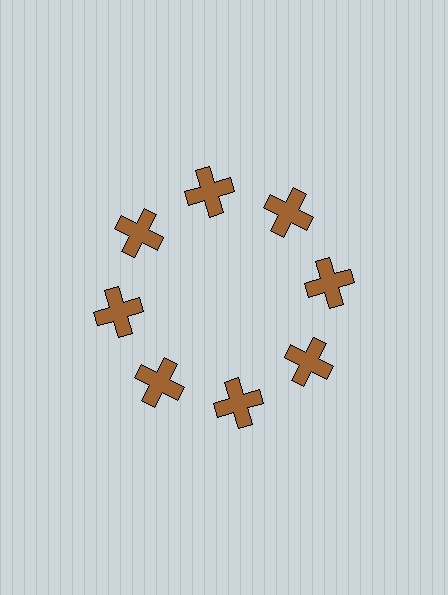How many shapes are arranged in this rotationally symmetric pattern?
There are 8 shapes, arranged in 8 groups of 1.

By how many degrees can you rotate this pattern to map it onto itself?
The pattern maps onto itself every 45 degrees of rotation.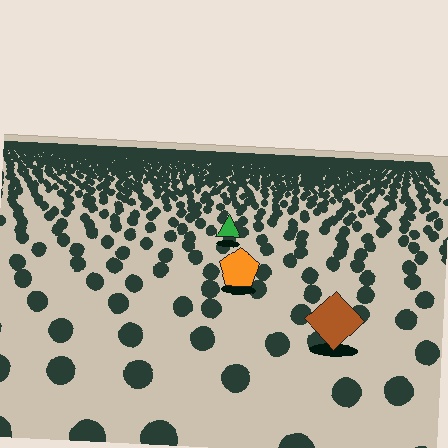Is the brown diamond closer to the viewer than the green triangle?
Yes. The brown diamond is closer — you can tell from the texture gradient: the ground texture is coarser near it.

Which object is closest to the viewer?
The brown diamond is closest. The texture marks near it are larger and more spread out.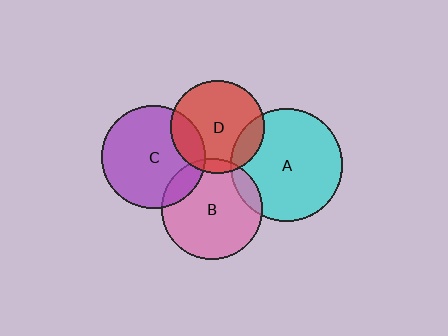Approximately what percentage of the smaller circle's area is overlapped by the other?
Approximately 20%.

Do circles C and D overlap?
Yes.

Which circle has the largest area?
Circle A (cyan).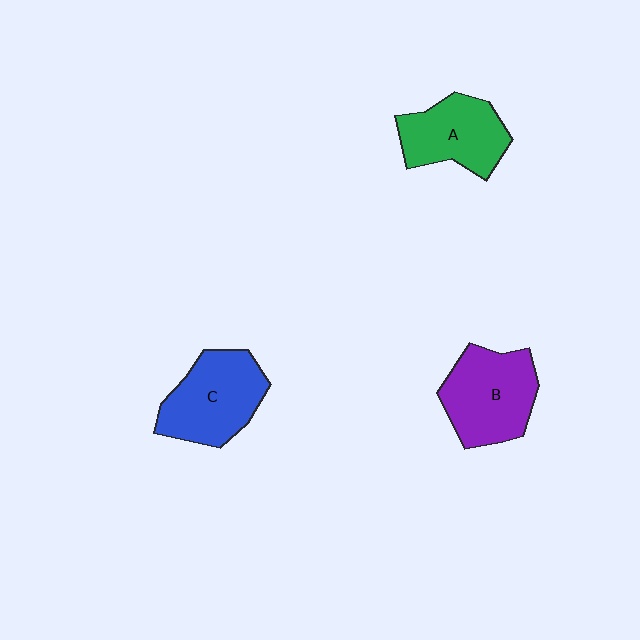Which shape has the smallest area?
Shape A (green).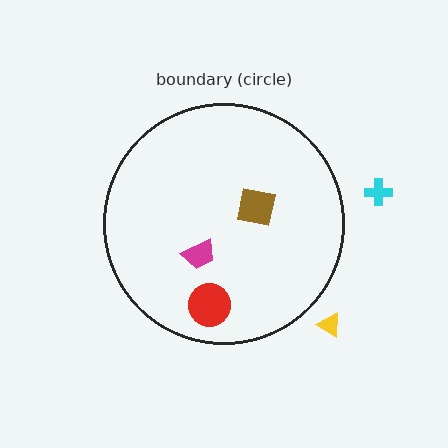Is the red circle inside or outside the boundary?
Inside.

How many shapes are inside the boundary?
3 inside, 2 outside.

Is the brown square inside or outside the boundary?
Inside.